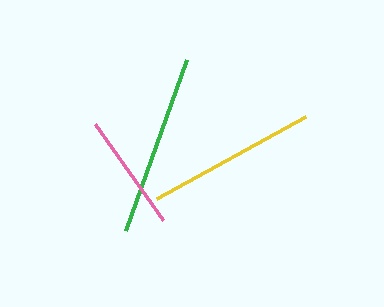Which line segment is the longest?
The green line is the longest at approximately 182 pixels.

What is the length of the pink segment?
The pink segment is approximately 117 pixels long.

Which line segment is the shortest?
The pink line is the shortest at approximately 117 pixels.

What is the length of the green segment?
The green segment is approximately 182 pixels long.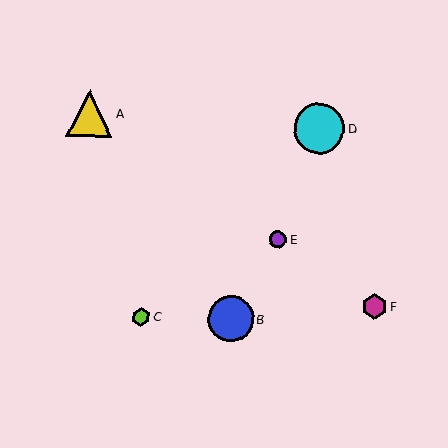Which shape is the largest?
The cyan circle (labeled D) is the largest.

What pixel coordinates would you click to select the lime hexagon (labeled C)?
Click at (141, 317) to select the lime hexagon C.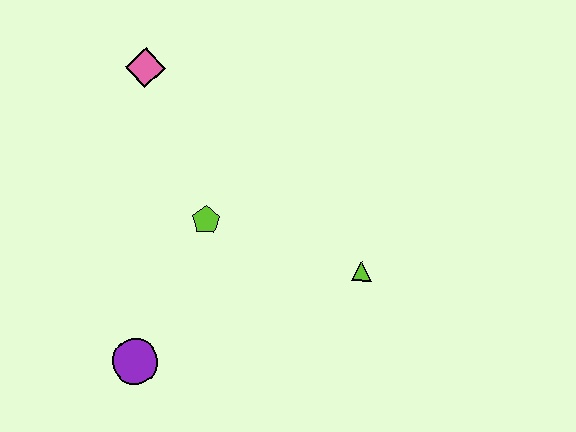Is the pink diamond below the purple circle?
No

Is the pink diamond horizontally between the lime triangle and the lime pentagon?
No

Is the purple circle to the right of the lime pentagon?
No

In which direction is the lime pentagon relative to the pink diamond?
The lime pentagon is below the pink diamond.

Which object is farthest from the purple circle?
The pink diamond is farthest from the purple circle.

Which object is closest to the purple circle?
The lime pentagon is closest to the purple circle.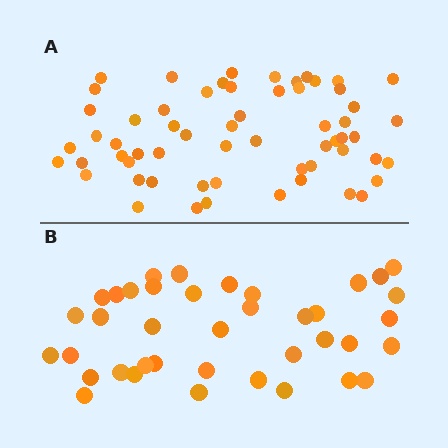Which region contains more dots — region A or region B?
Region A (the top region) has more dots.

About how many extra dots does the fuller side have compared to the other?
Region A has approximately 20 more dots than region B.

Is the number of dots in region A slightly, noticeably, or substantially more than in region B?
Region A has substantially more. The ratio is roughly 1.5 to 1.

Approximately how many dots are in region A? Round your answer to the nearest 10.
About 60 dots.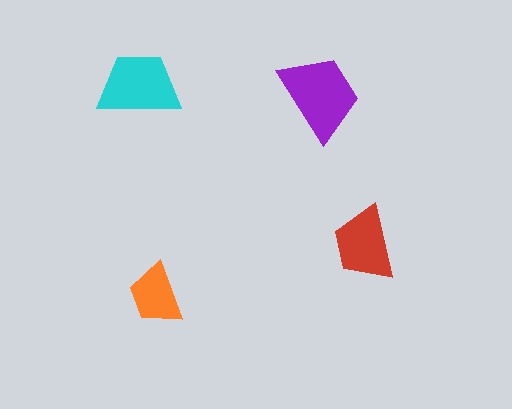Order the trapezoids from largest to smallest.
the purple one, the cyan one, the red one, the orange one.